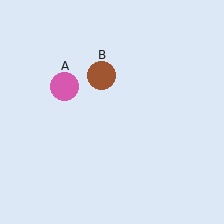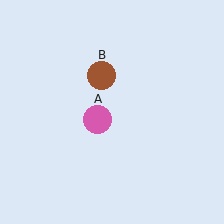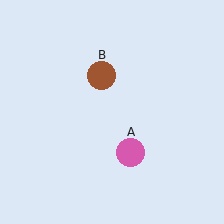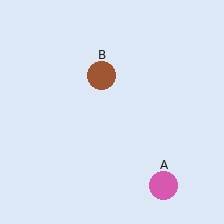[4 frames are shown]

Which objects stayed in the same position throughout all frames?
Brown circle (object B) remained stationary.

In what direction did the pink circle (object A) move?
The pink circle (object A) moved down and to the right.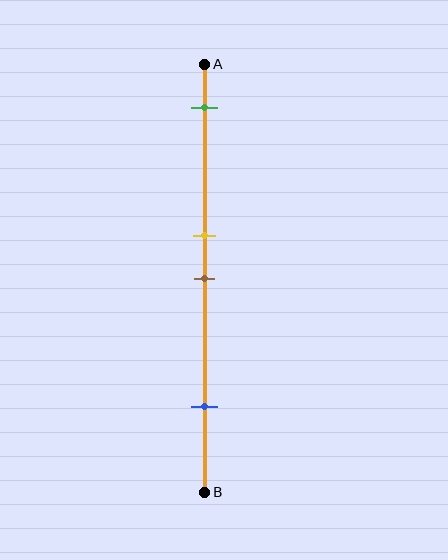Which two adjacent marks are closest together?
The yellow and brown marks are the closest adjacent pair.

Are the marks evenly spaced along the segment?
No, the marks are not evenly spaced.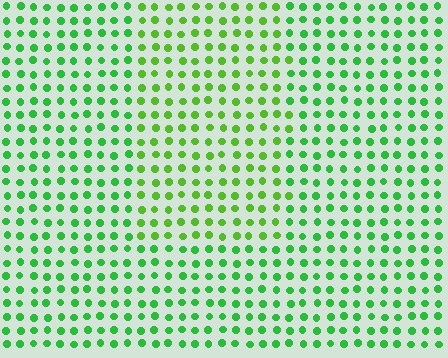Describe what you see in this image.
The image is filled with small green elements in a uniform arrangement. A rectangle-shaped region is visible where the elements are tinted to a slightly different hue, forming a subtle color boundary.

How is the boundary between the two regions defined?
The boundary is defined purely by a slight shift in hue (about 24 degrees). Spacing, size, and orientation are identical on both sides.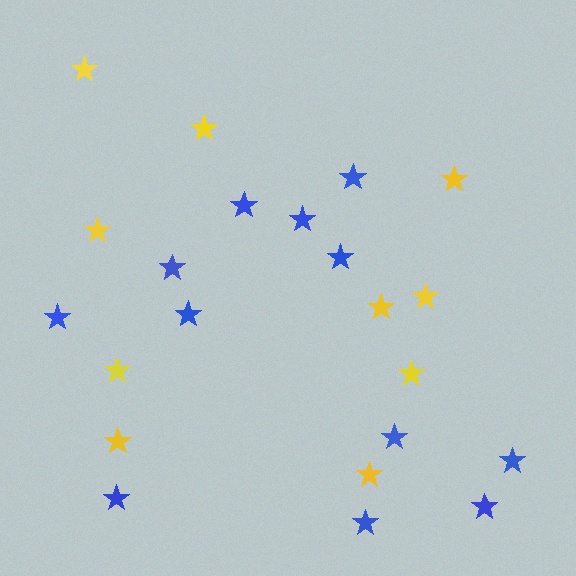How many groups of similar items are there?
There are 2 groups: one group of yellow stars (10) and one group of blue stars (12).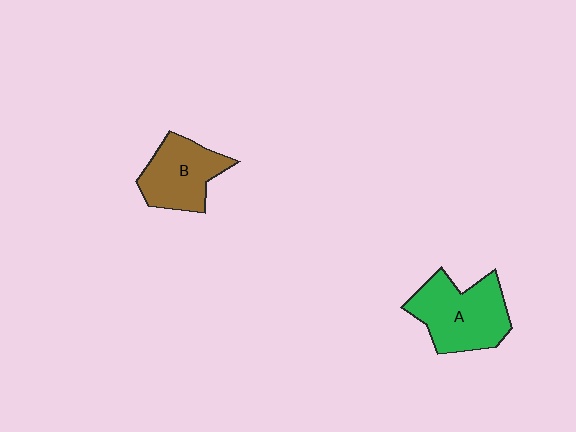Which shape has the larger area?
Shape A (green).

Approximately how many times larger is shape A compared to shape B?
Approximately 1.3 times.